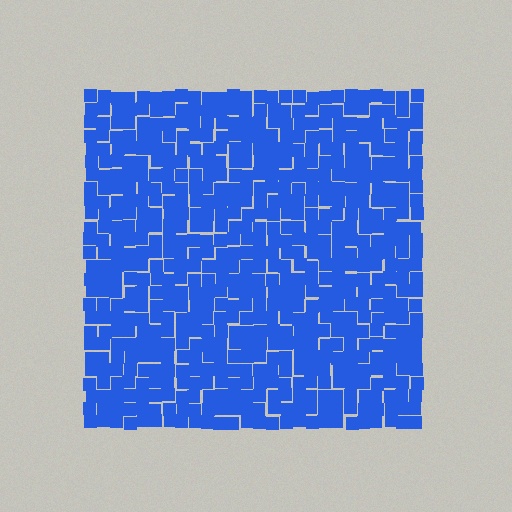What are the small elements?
The small elements are squares.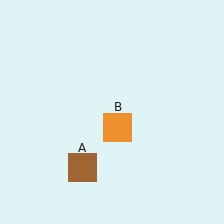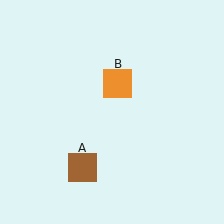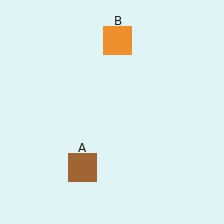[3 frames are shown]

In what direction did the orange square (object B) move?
The orange square (object B) moved up.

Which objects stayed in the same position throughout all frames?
Brown square (object A) remained stationary.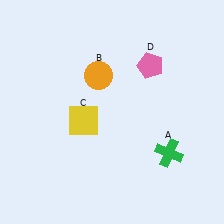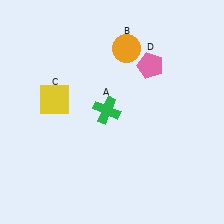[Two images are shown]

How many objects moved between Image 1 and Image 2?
3 objects moved between the two images.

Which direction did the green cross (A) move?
The green cross (A) moved left.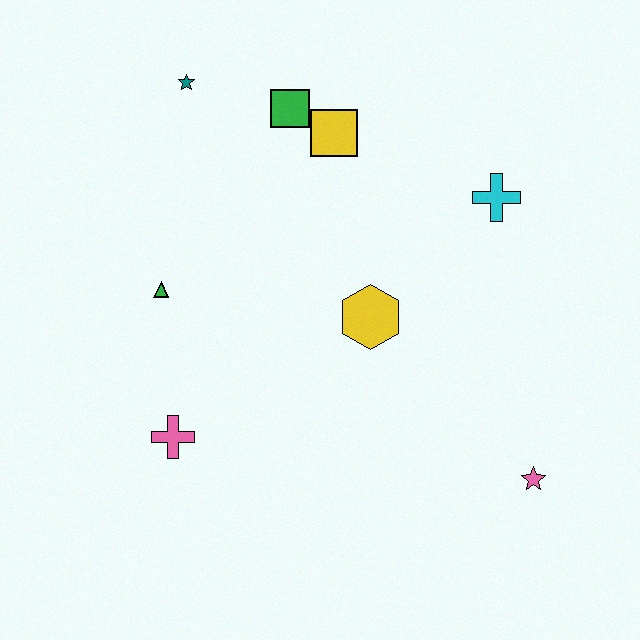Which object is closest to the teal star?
The green square is closest to the teal star.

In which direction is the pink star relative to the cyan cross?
The pink star is below the cyan cross.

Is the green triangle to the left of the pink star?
Yes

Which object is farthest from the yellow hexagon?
The teal star is farthest from the yellow hexagon.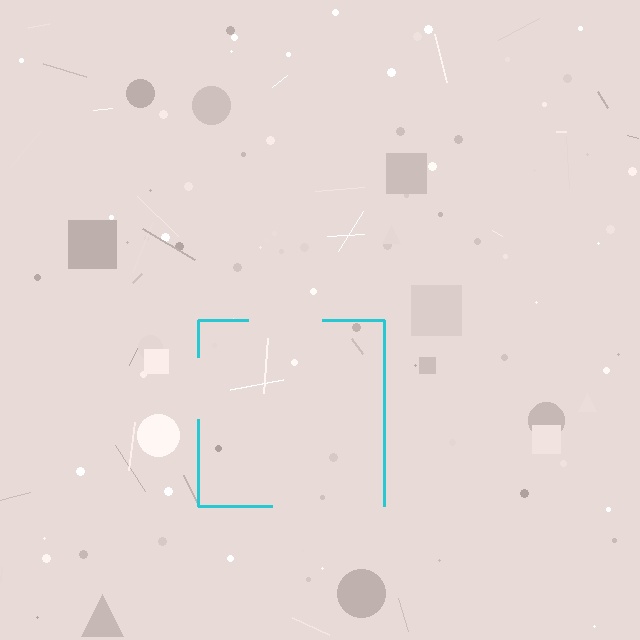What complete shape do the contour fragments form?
The contour fragments form a square.